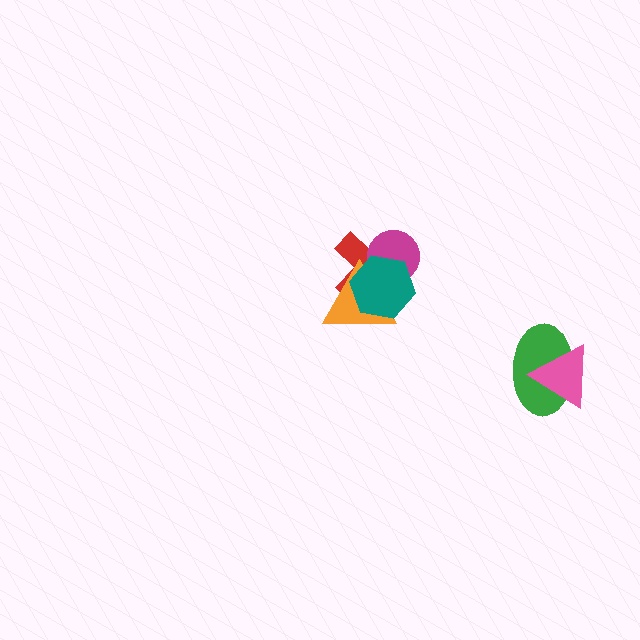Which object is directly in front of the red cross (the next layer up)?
The orange triangle is directly in front of the red cross.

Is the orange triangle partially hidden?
Yes, it is partially covered by another shape.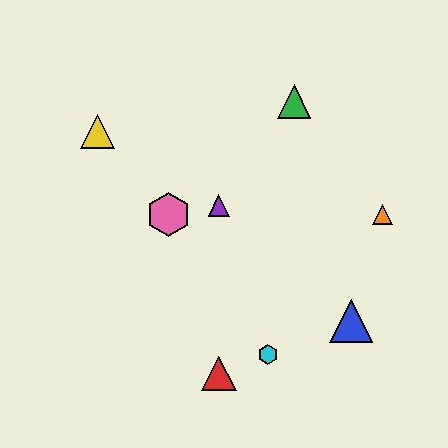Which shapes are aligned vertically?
The red triangle, the purple triangle are aligned vertically.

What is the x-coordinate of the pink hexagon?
The pink hexagon is at x≈169.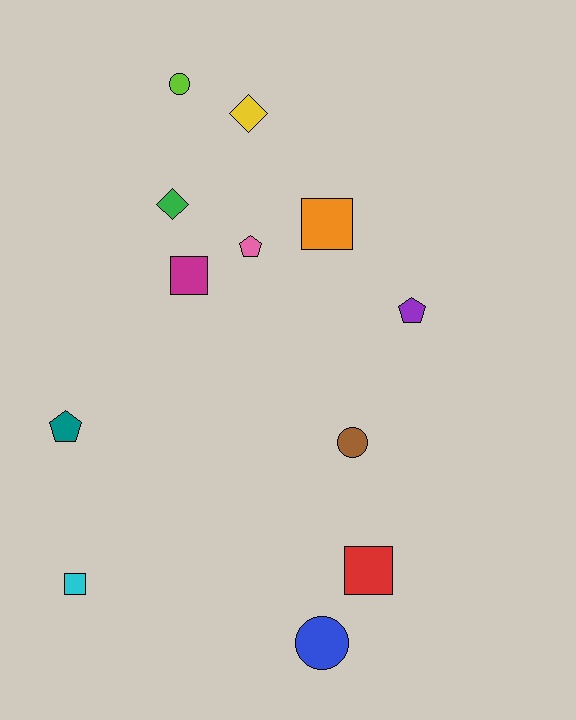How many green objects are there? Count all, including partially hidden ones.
There is 1 green object.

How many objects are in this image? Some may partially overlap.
There are 12 objects.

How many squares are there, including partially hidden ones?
There are 4 squares.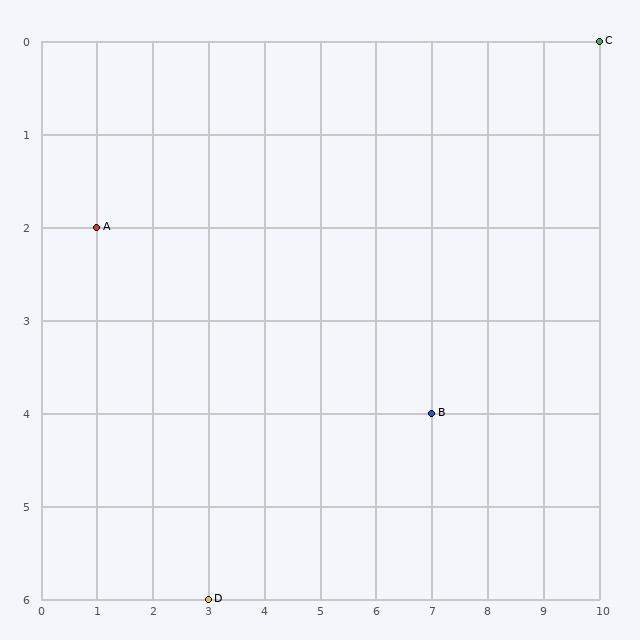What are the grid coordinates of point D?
Point D is at grid coordinates (3, 6).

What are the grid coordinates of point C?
Point C is at grid coordinates (10, 0).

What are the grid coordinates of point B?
Point B is at grid coordinates (7, 4).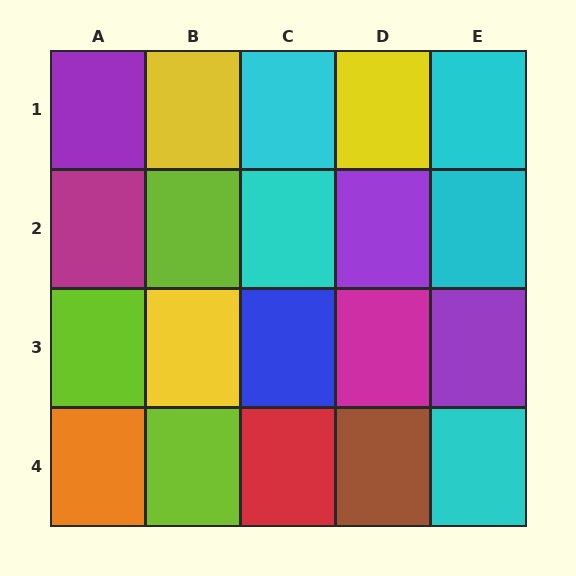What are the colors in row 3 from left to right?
Lime, yellow, blue, magenta, purple.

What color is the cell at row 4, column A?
Orange.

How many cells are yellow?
3 cells are yellow.